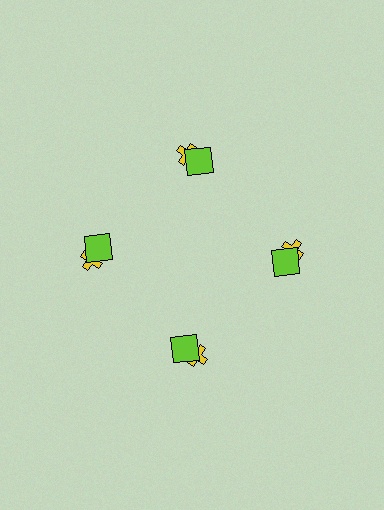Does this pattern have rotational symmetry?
Yes, this pattern has 4-fold rotational symmetry. It looks the same after rotating 90 degrees around the center.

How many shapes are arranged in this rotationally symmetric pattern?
There are 8 shapes, arranged in 4 groups of 2.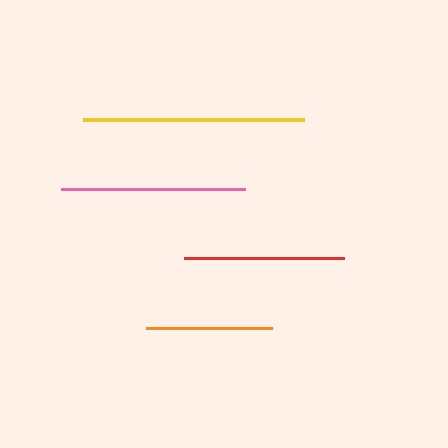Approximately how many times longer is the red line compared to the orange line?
The red line is approximately 1.3 times the length of the orange line.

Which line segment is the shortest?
The orange line is the shortest at approximately 126 pixels.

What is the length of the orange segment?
The orange segment is approximately 126 pixels long.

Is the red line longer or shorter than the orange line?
The red line is longer than the orange line.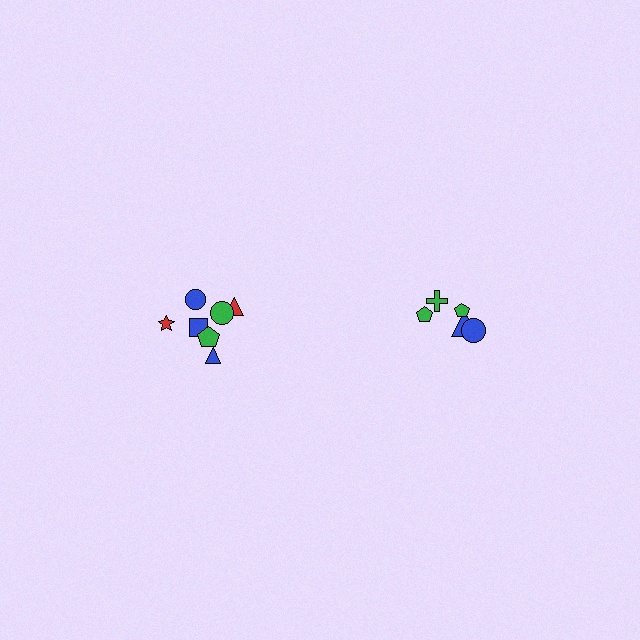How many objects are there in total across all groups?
There are 12 objects.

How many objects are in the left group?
There are 7 objects.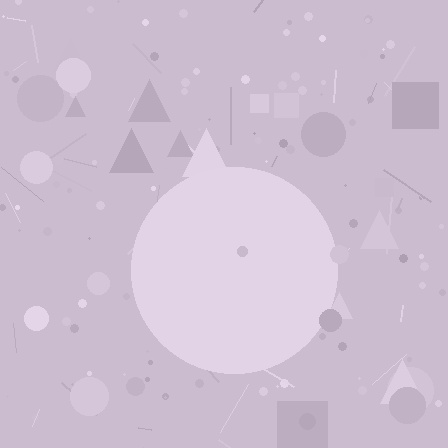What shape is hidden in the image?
A circle is hidden in the image.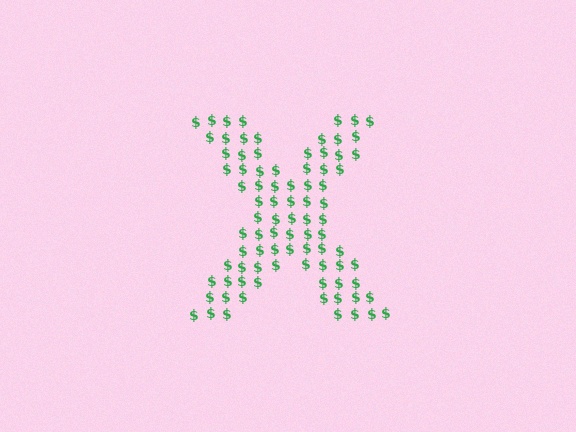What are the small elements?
The small elements are dollar signs.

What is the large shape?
The large shape is the letter X.